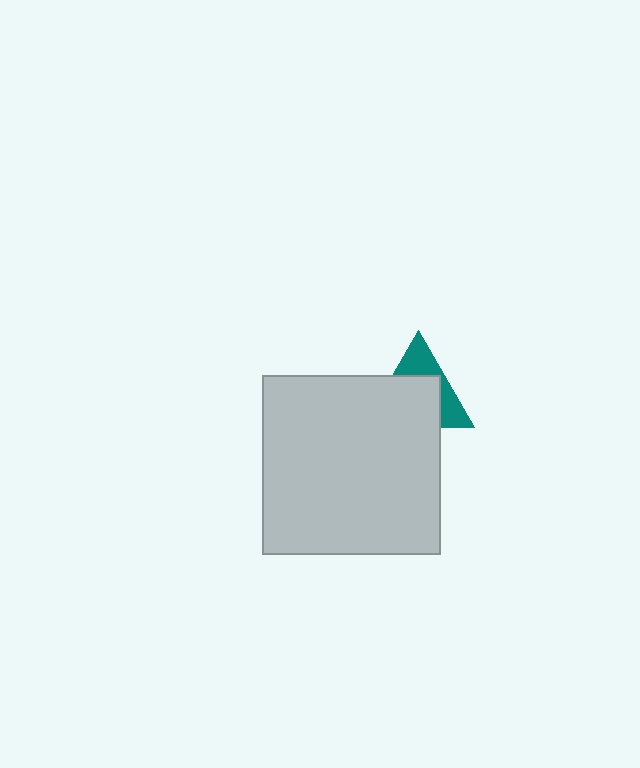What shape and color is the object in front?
The object in front is a light gray square.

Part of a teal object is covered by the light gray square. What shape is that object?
It is a triangle.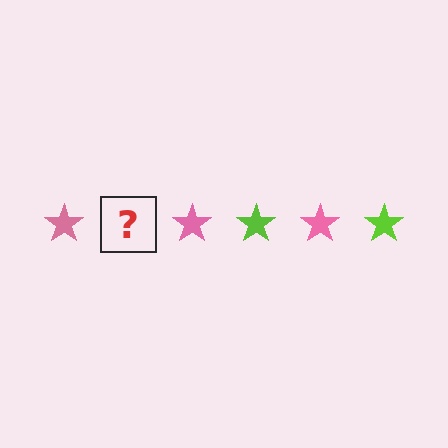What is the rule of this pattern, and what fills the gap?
The rule is that the pattern cycles through pink, lime stars. The gap should be filled with a lime star.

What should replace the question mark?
The question mark should be replaced with a lime star.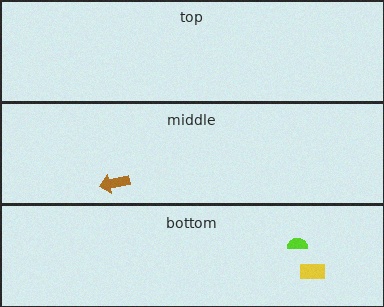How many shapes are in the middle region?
1.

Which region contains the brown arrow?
The middle region.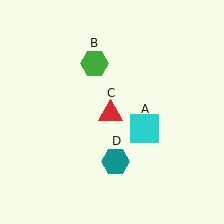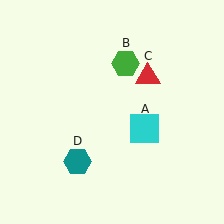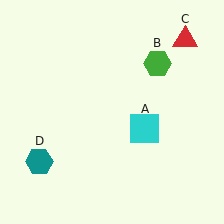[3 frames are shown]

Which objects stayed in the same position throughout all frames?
Cyan square (object A) remained stationary.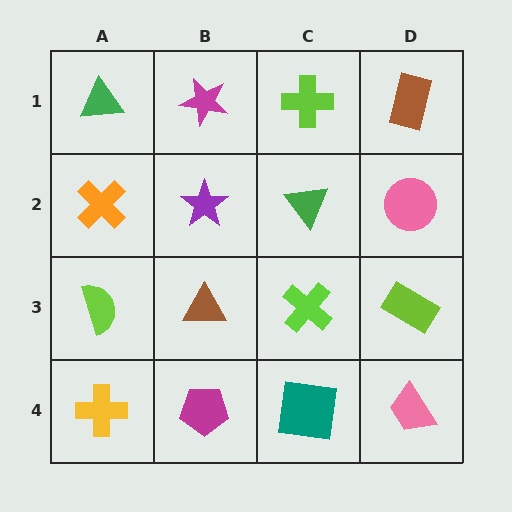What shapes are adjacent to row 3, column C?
A green triangle (row 2, column C), a teal square (row 4, column C), a brown triangle (row 3, column B), a lime rectangle (row 3, column D).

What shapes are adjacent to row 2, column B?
A magenta star (row 1, column B), a brown triangle (row 3, column B), an orange cross (row 2, column A), a green triangle (row 2, column C).